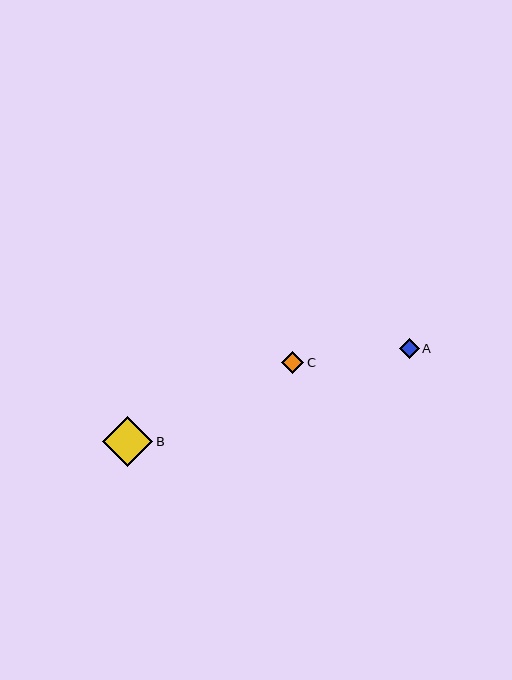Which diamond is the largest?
Diamond B is the largest with a size of approximately 50 pixels.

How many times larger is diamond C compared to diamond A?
Diamond C is approximately 1.1 times the size of diamond A.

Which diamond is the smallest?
Diamond A is the smallest with a size of approximately 20 pixels.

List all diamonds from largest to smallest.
From largest to smallest: B, C, A.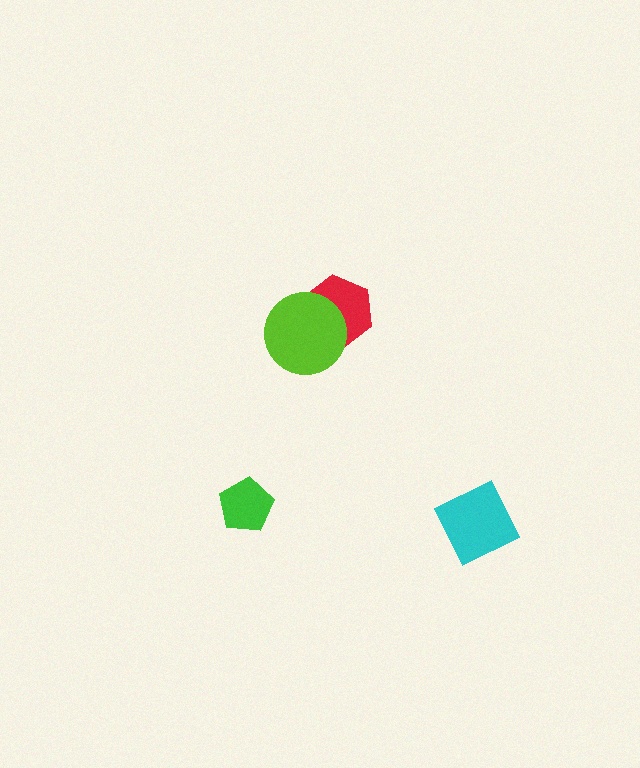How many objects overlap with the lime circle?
1 object overlaps with the lime circle.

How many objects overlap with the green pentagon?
0 objects overlap with the green pentagon.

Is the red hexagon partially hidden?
Yes, it is partially covered by another shape.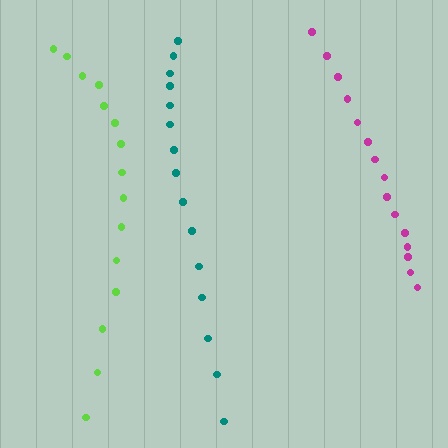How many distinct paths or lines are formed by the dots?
There are 3 distinct paths.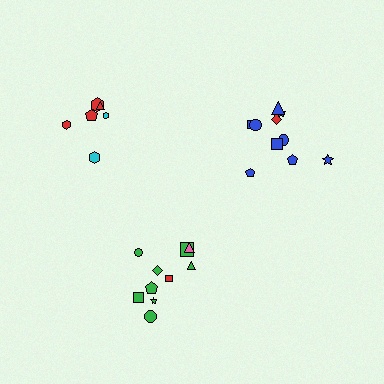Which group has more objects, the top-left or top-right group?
The top-right group.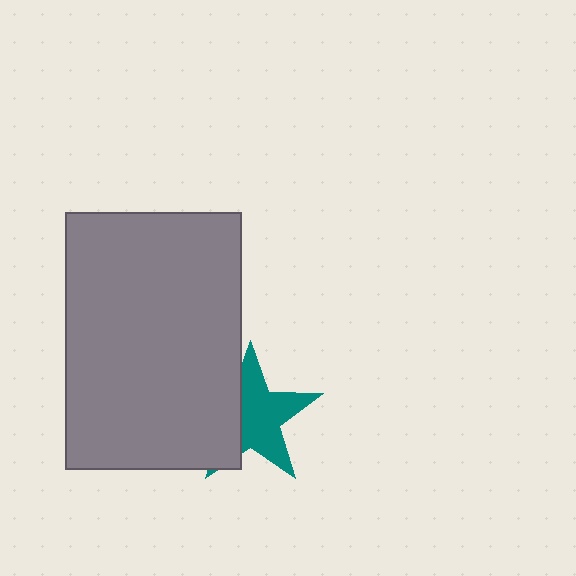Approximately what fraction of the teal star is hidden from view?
Roughly 36% of the teal star is hidden behind the gray rectangle.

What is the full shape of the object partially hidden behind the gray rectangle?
The partially hidden object is a teal star.